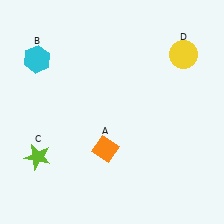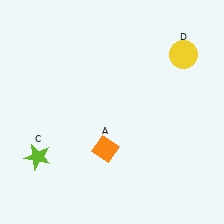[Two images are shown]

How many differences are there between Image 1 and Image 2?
There is 1 difference between the two images.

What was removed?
The cyan hexagon (B) was removed in Image 2.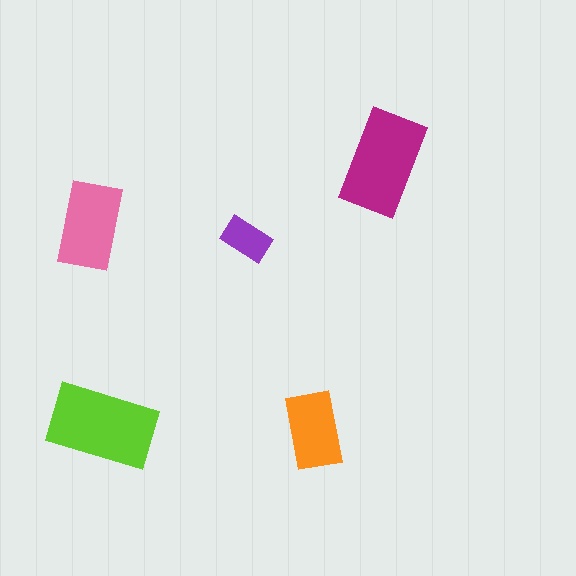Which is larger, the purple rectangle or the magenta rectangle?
The magenta one.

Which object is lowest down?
The orange rectangle is bottommost.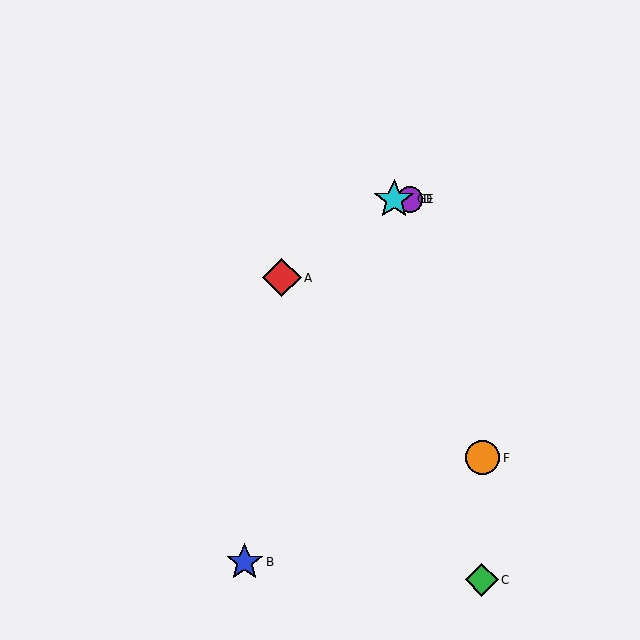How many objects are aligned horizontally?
3 objects (D, E, G) are aligned horizontally.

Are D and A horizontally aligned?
No, D is at y≈199 and A is at y≈278.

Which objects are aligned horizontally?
Objects D, E, G are aligned horizontally.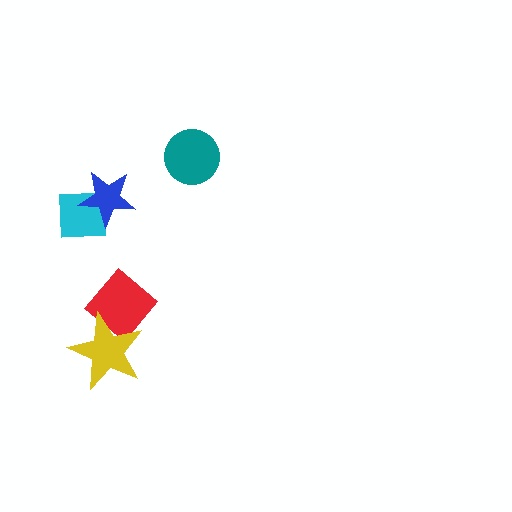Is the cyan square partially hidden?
Yes, it is partially covered by another shape.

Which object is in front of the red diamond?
The yellow star is in front of the red diamond.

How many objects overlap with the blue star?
1 object overlaps with the blue star.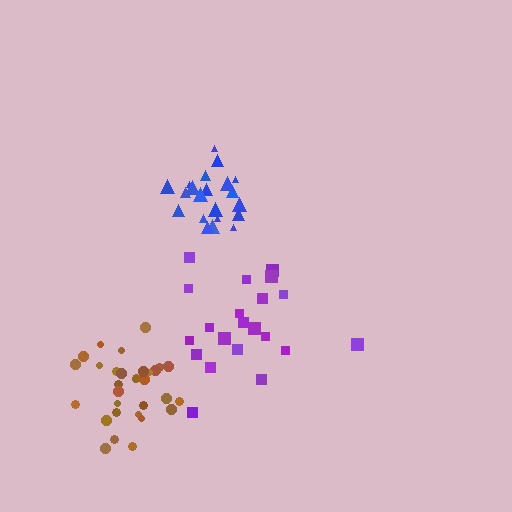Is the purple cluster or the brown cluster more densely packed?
Brown.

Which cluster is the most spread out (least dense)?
Purple.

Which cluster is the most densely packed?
Brown.